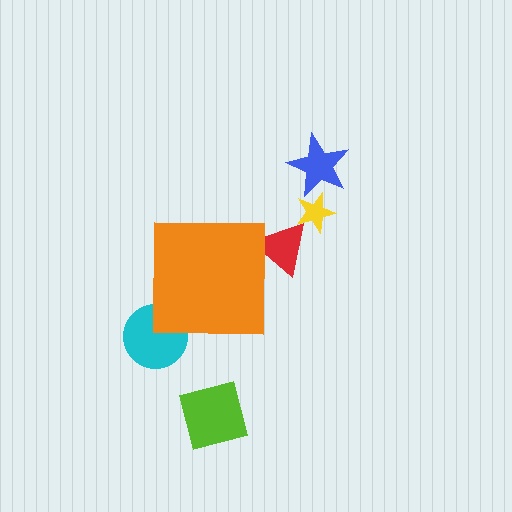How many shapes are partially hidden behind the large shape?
2 shapes are partially hidden.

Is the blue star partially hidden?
No, the blue star is fully visible.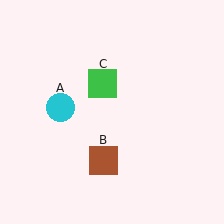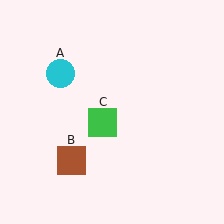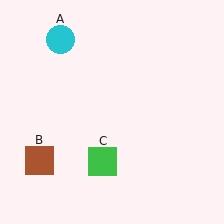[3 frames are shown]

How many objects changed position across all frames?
3 objects changed position: cyan circle (object A), brown square (object B), green square (object C).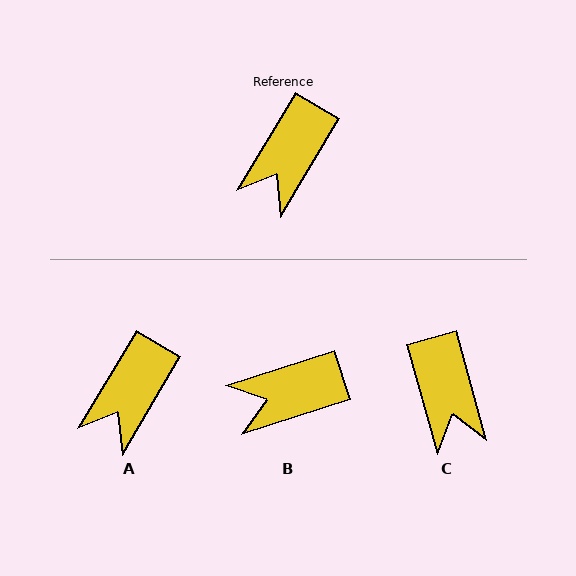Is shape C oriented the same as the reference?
No, it is off by about 47 degrees.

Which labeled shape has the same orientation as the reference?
A.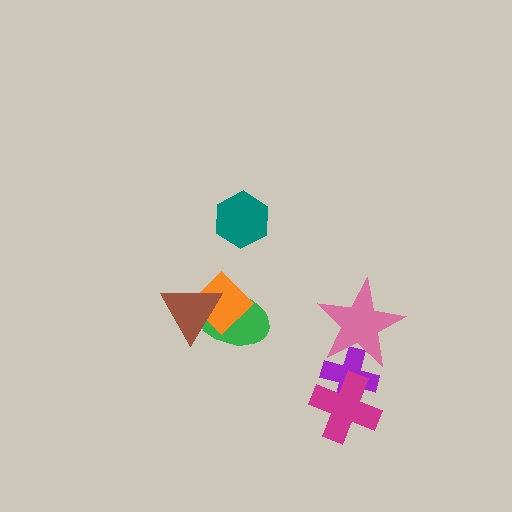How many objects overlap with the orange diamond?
2 objects overlap with the orange diamond.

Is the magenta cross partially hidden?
No, no other shape covers it.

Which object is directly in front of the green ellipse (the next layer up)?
The orange diamond is directly in front of the green ellipse.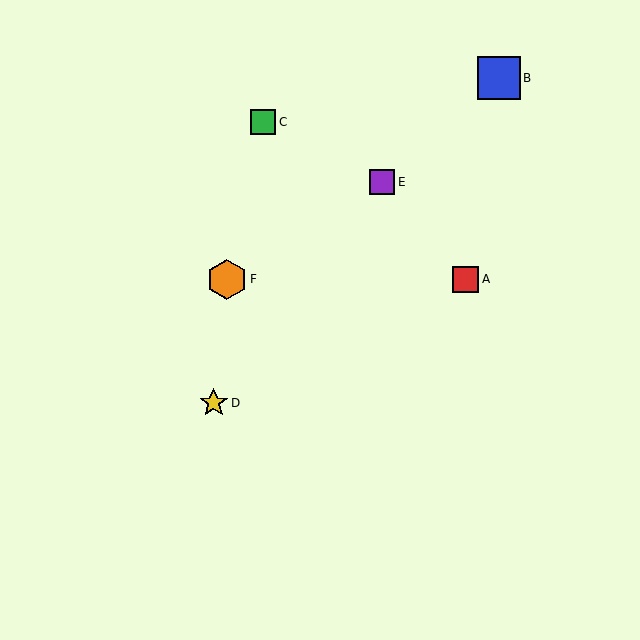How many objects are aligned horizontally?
2 objects (A, F) are aligned horizontally.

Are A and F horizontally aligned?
Yes, both are at y≈279.